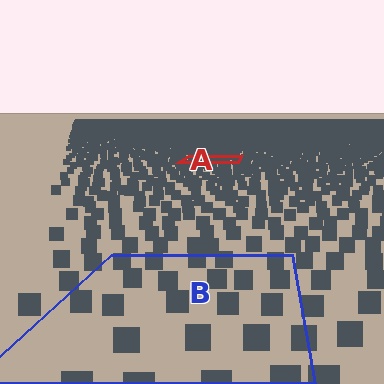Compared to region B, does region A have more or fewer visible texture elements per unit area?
Region A has more texture elements per unit area — they are packed more densely because it is farther away.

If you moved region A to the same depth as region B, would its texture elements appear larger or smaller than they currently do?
They would appear larger. At a closer depth, the same texture elements are projected at a bigger on-screen size.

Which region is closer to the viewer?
Region B is closer. The texture elements there are larger and more spread out.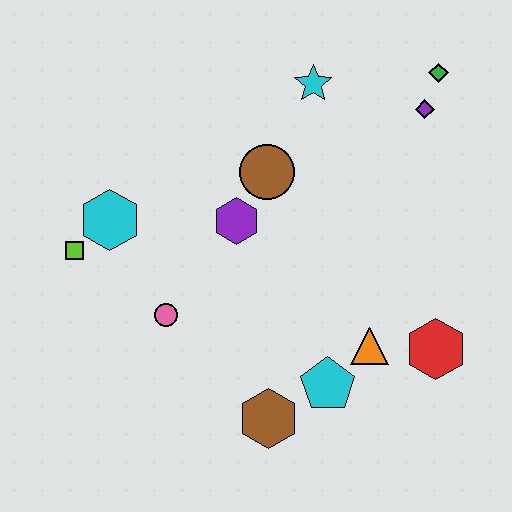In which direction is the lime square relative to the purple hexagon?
The lime square is to the left of the purple hexagon.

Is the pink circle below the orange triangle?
No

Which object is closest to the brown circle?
The purple hexagon is closest to the brown circle.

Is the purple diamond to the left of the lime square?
No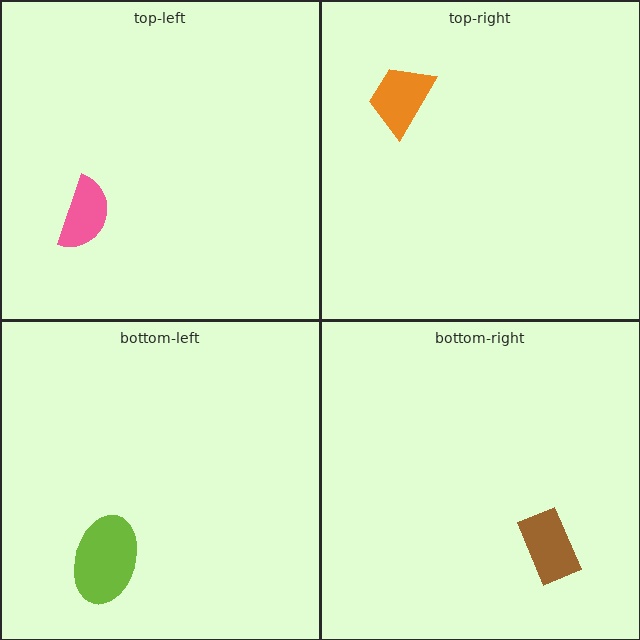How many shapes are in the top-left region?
1.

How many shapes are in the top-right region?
1.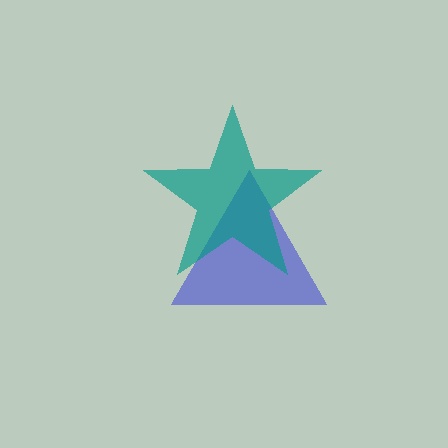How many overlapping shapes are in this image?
There are 2 overlapping shapes in the image.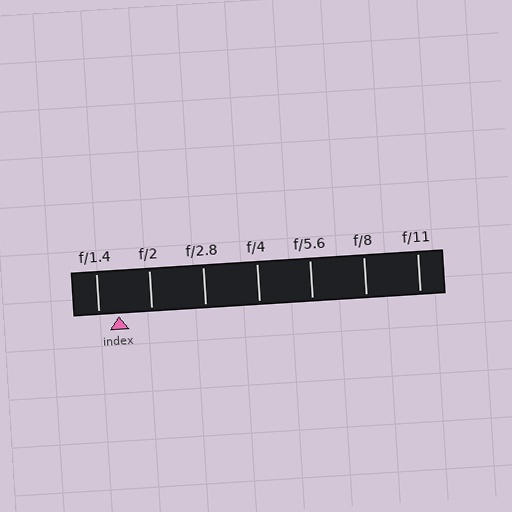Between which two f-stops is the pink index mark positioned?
The index mark is between f/1.4 and f/2.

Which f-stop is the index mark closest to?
The index mark is closest to f/1.4.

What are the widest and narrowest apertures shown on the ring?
The widest aperture shown is f/1.4 and the narrowest is f/11.